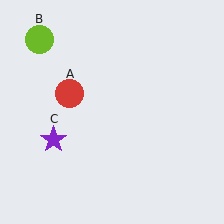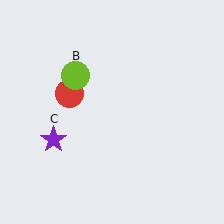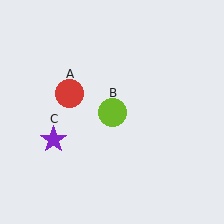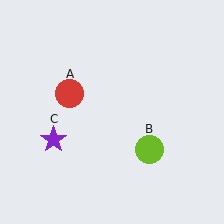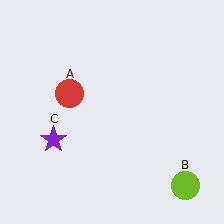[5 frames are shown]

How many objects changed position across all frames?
1 object changed position: lime circle (object B).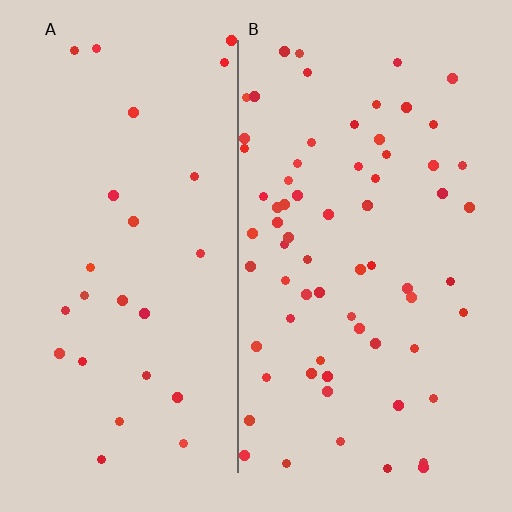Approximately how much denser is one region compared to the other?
Approximately 2.7× — region B over region A.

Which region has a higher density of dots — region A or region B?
B (the right).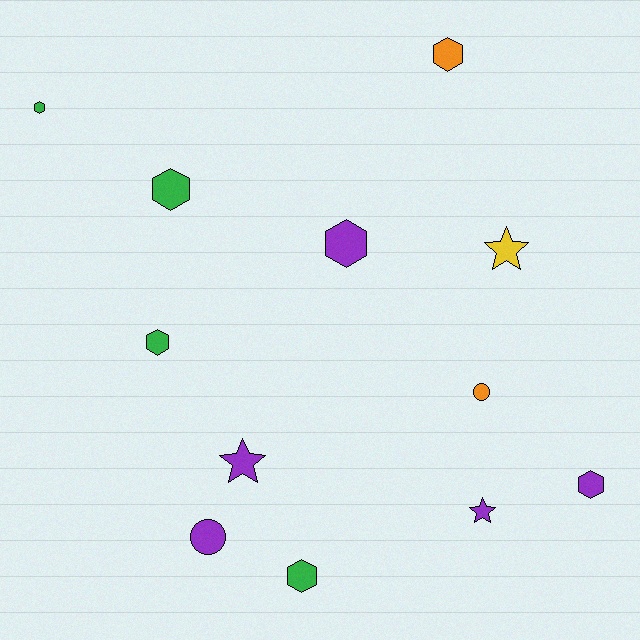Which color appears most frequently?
Purple, with 5 objects.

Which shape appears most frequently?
Hexagon, with 7 objects.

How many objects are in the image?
There are 12 objects.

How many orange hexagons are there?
There is 1 orange hexagon.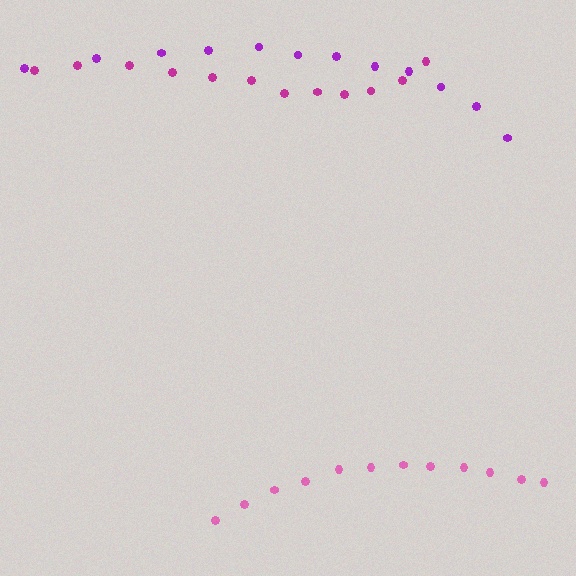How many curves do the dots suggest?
There are 3 distinct paths.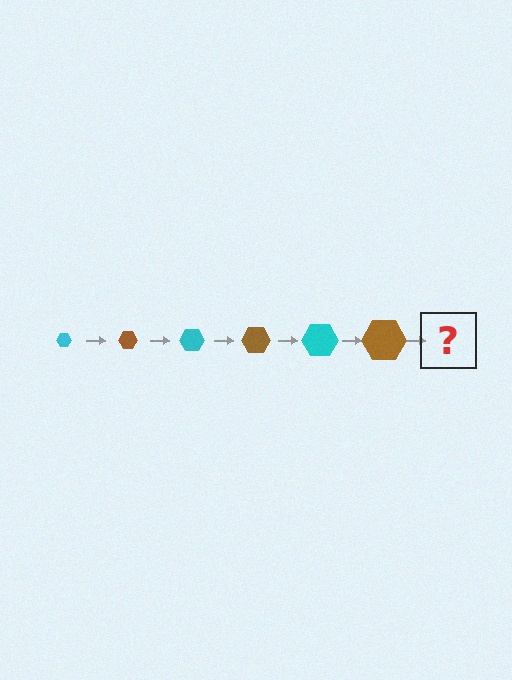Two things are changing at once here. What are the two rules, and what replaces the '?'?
The two rules are that the hexagon grows larger each step and the color cycles through cyan and brown. The '?' should be a cyan hexagon, larger than the previous one.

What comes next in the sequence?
The next element should be a cyan hexagon, larger than the previous one.